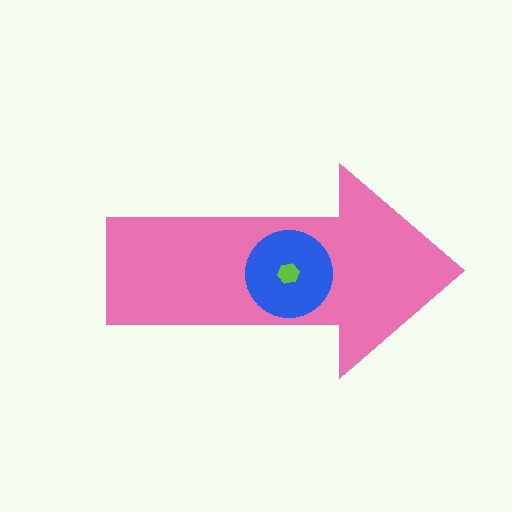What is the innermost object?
The lime hexagon.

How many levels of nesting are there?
3.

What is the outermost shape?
The pink arrow.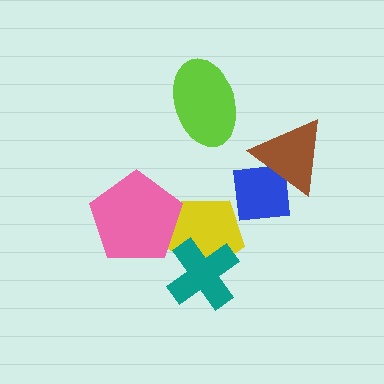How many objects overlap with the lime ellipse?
0 objects overlap with the lime ellipse.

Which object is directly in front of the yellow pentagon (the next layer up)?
The teal cross is directly in front of the yellow pentagon.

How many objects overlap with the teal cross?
1 object overlaps with the teal cross.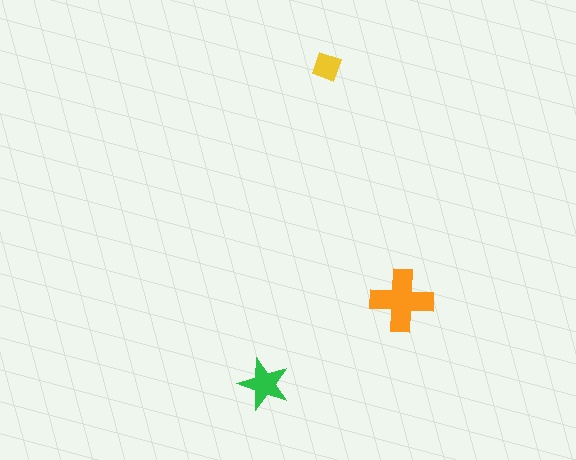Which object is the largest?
The orange cross.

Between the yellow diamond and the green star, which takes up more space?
The green star.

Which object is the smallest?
The yellow diamond.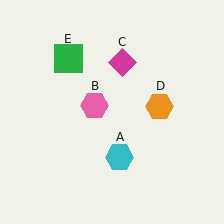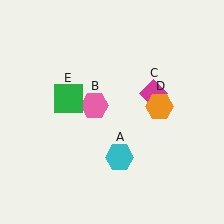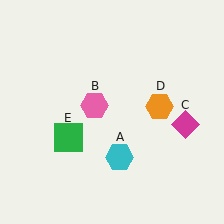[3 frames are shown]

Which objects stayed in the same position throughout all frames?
Cyan hexagon (object A) and pink hexagon (object B) and orange hexagon (object D) remained stationary.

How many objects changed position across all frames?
2 objects changed position: magenta diamond (object C), green square (object E).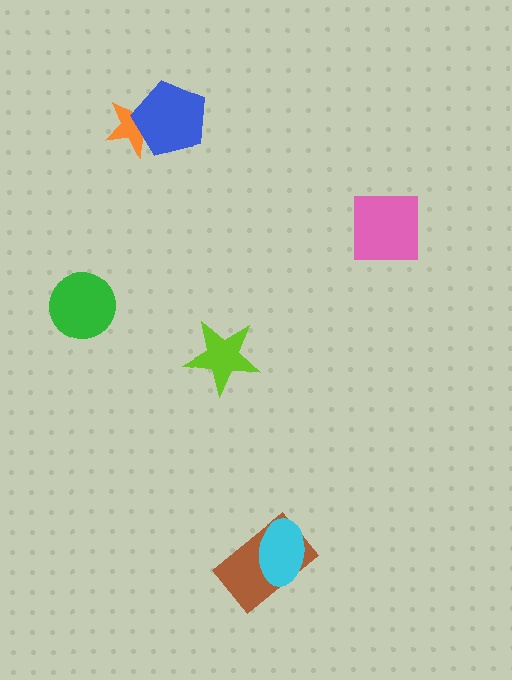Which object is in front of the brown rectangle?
The cyan ellipse is in front of the brown rectangle.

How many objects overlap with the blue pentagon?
1 object overlaps with the blue pentagon.